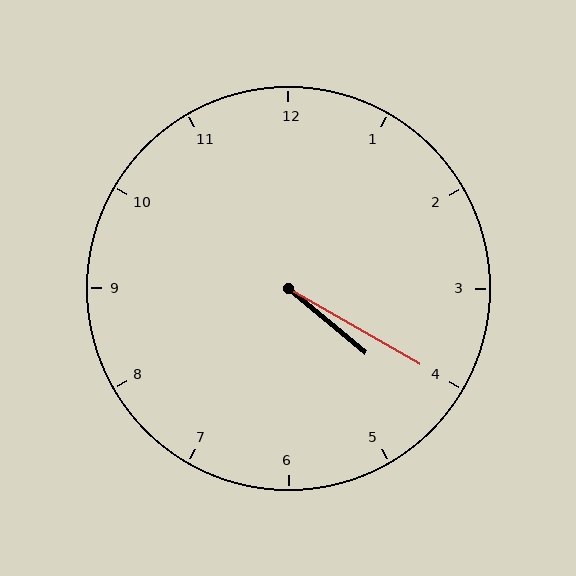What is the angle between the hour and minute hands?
Approximately 10 degrees.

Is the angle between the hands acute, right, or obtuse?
It is acute.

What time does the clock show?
4:20.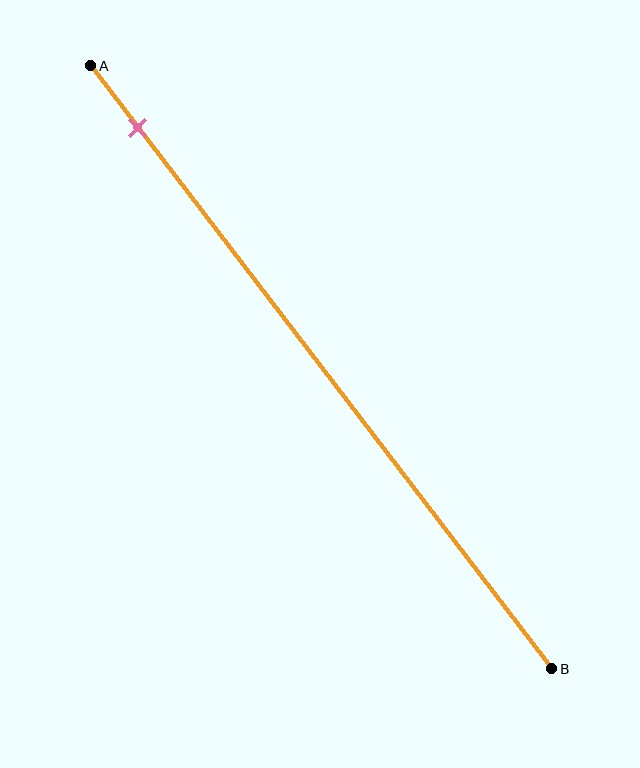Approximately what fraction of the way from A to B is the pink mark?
The pink mark is approximately 10% of the way from A to B.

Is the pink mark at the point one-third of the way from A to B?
No, the mark is at about 10% from A, not at the 33% one-third point.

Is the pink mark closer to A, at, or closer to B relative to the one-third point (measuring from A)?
The pink mark is closer to point A than the one-third point of segment AB.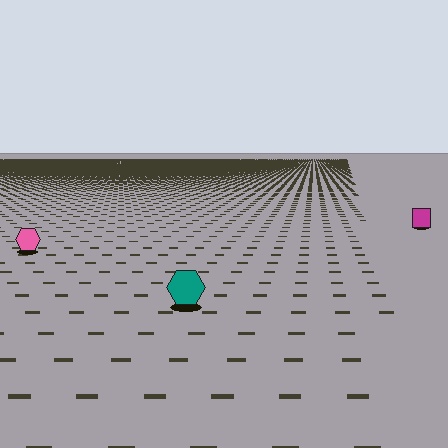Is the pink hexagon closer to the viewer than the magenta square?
Yes. The pink hexagon is closer — you can tell from the texture gradient: the ground texture is coarser near it.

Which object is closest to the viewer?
The teal hexagon is closest. The texture marks near it are larger and more spread out.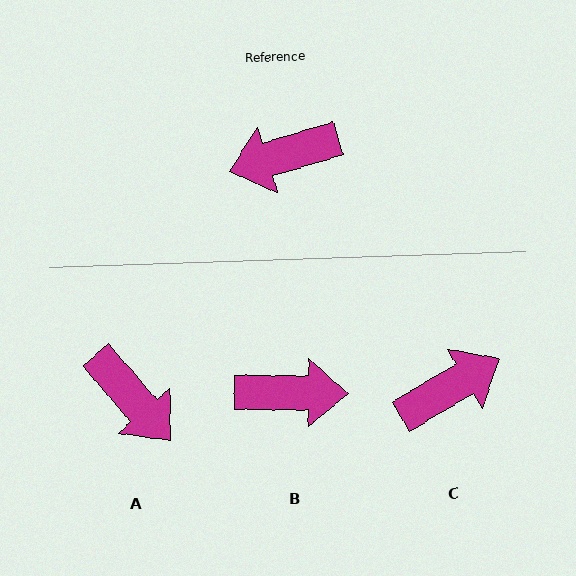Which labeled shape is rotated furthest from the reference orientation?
C, about 167 degrees away.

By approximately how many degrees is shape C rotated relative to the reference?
Approximately 167 degrees clockwise.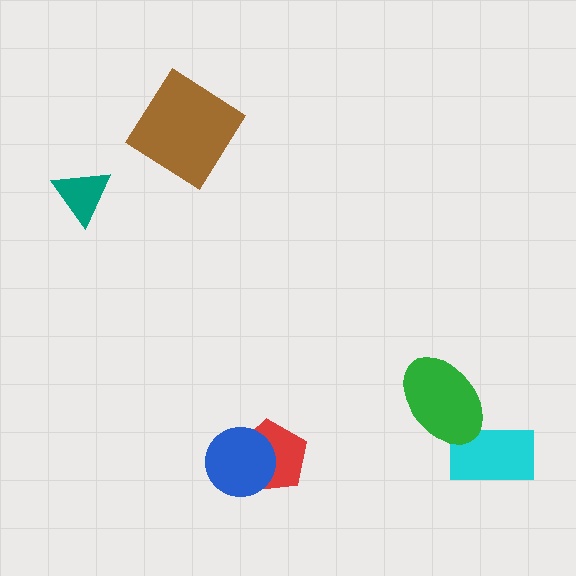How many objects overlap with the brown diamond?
0 objects overlap with the brown diamond.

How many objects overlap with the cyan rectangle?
1 object overlaps with the cyan rectangle.